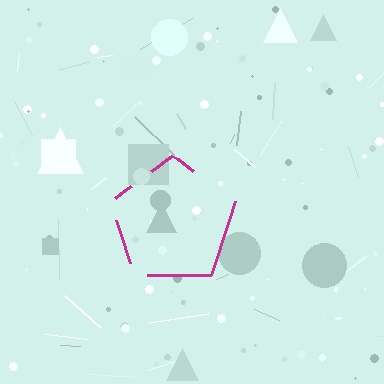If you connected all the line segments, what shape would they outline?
They would outline a pentagon.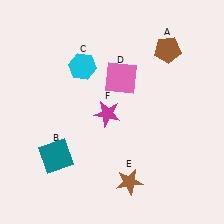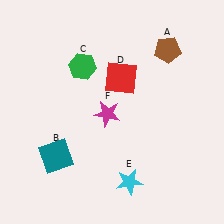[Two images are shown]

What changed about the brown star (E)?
In Image 1, E is brown. In Image 2, it changed to cyan.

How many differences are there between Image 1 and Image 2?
There are 3 differences between the two images.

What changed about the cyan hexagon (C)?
In Image 1, C is cyan. In Image 2, it changed to green.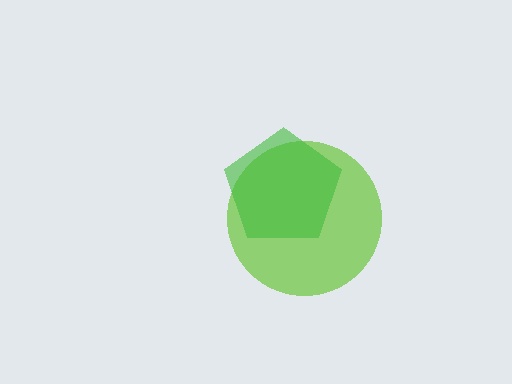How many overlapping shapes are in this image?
There are 2 overlapping shapes in the image.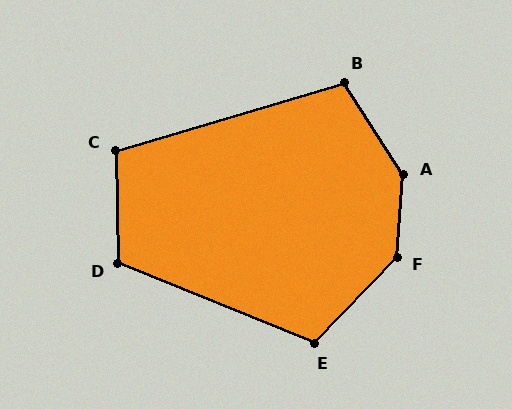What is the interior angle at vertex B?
Approximately 106 degrees (obtuse).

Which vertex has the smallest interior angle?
C, at approximately 106 degrees.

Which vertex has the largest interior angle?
A, at approximately 143 degrees.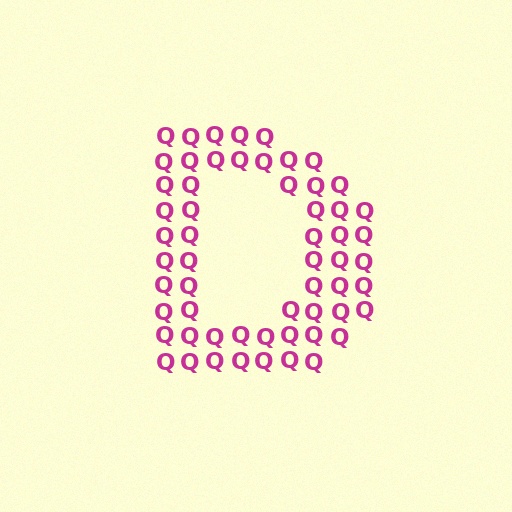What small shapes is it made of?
It is made of small letter Q's.